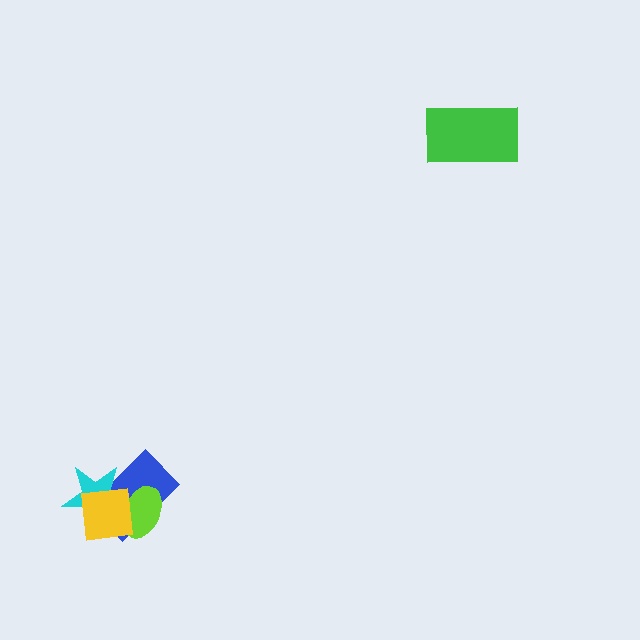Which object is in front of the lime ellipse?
The yellow square is in front of the lime ellipse.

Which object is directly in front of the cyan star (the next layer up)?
The lime ellipse is directly in front of the cyan star.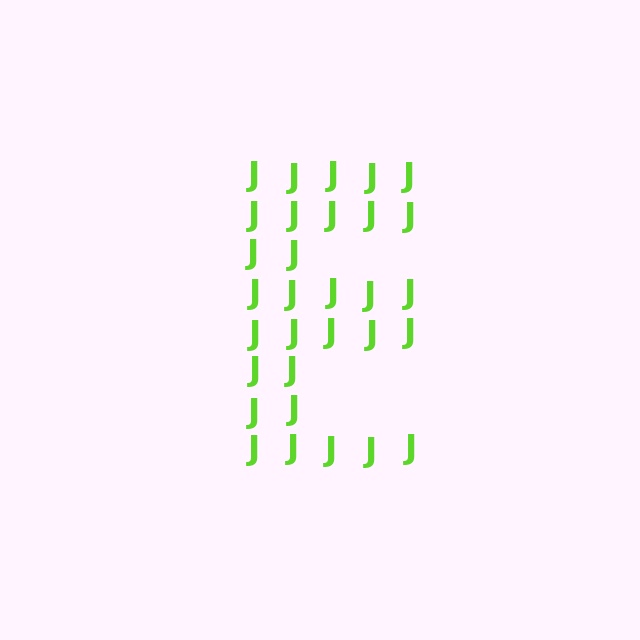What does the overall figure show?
The overall figure shows the letter E.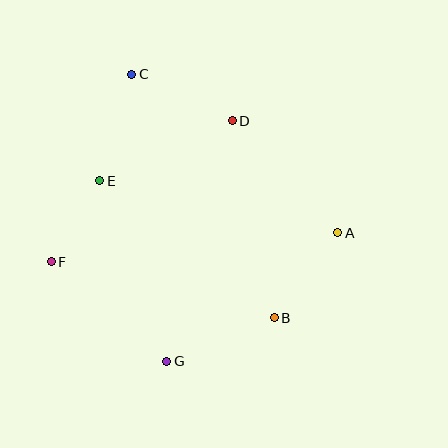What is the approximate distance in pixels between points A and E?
The distance between A and E is approximately 244 pixels.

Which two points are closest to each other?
Points E and F are closest to each other.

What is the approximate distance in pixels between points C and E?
The distance between C and E is approximately 111 pixels.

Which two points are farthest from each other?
Points C and G are farthest from each other.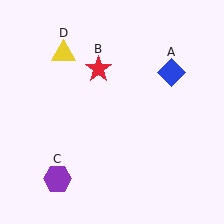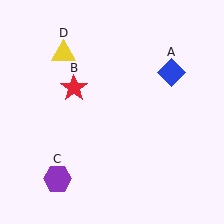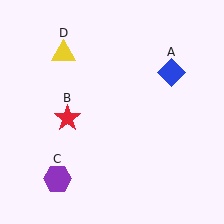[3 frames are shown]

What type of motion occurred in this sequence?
The red star (object B) rotated counterclockwise around the center of the scene.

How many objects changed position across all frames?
1 object changed position: red star (object B).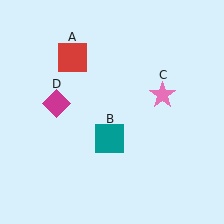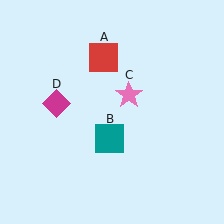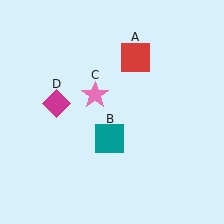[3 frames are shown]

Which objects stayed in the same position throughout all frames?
Teal square (object B) and magenta diamond (object D) remained stationary.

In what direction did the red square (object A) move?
The red square (object A) moved right.